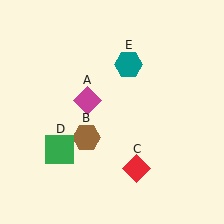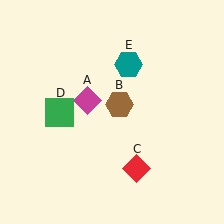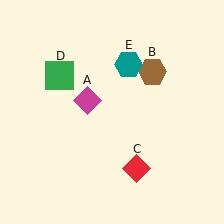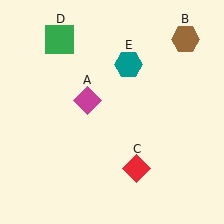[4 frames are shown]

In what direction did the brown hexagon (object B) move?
The brown hexagon (object B) moved up and to the right.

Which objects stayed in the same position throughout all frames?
Magenta diamond (object A) and red diamond (object C) and teal hexagon (object E) remained stationary.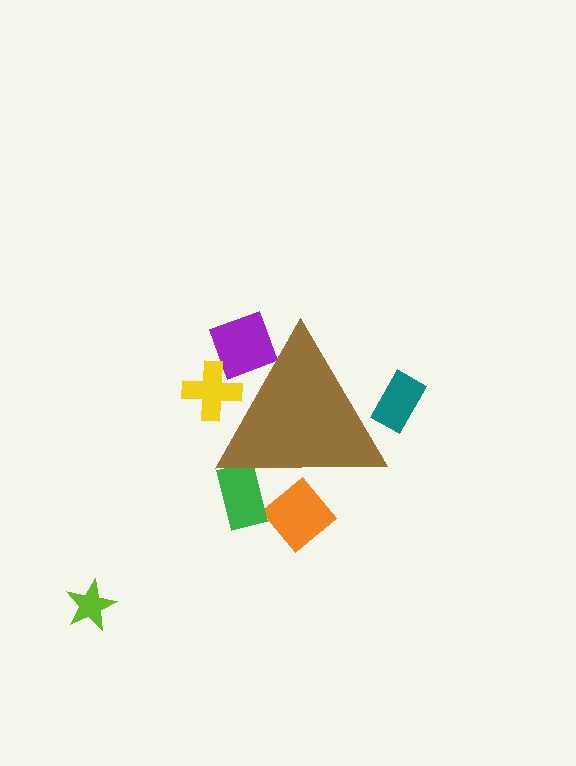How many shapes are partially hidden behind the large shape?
5 shapes are partially hidden.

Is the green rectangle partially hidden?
Yes, the green rectangle is partially hidden behind the brown triangle.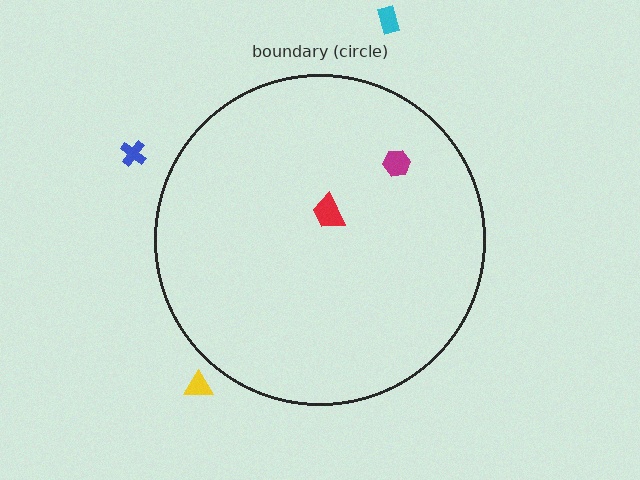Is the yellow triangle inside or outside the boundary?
Outside.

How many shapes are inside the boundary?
2 inside, 3 outside.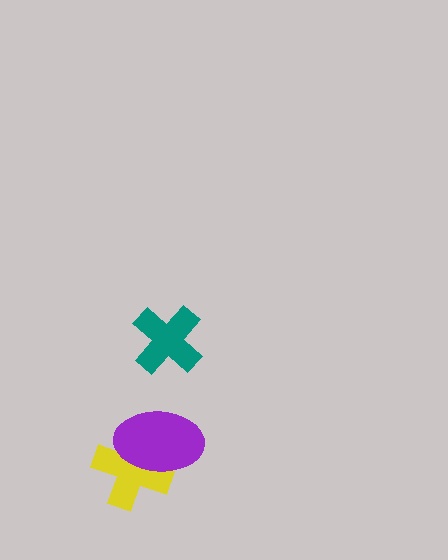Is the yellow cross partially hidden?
Yes, it is partially covered by another shape.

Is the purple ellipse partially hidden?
No, no other shape covers it.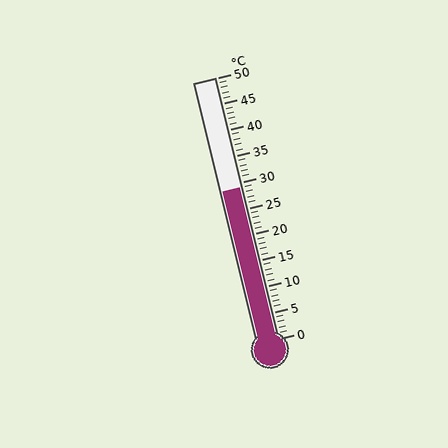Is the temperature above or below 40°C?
The temperature is below 40°C.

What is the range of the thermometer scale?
The thermometer scale ranges from 0°C to 50°C.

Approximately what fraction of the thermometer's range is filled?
The thermometer is filled to approximately 60% of its range.